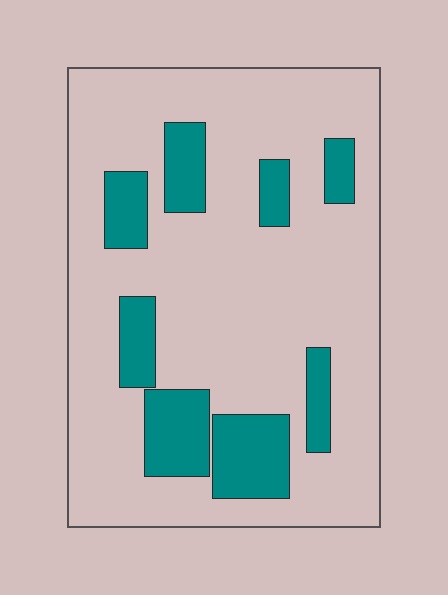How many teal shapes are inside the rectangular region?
8.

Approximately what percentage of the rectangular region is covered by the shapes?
Approximately 20%.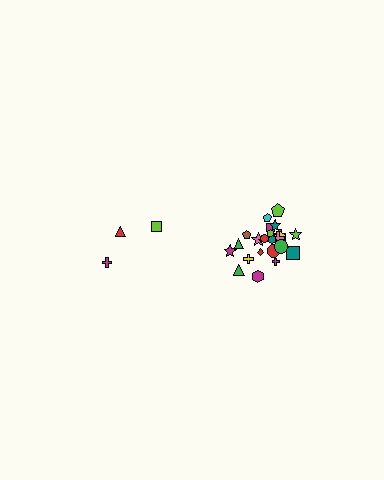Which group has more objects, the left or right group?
The right group.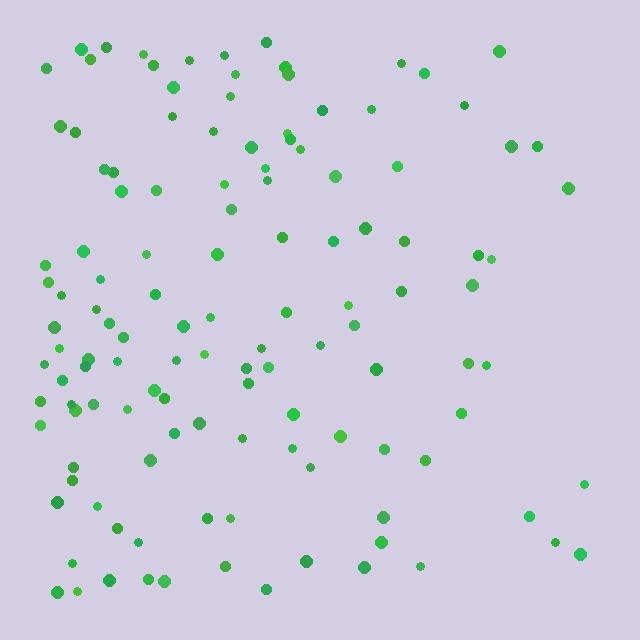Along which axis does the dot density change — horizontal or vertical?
Horizontal.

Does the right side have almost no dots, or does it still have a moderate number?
Still a moderate number, just noticeably fewer than the left.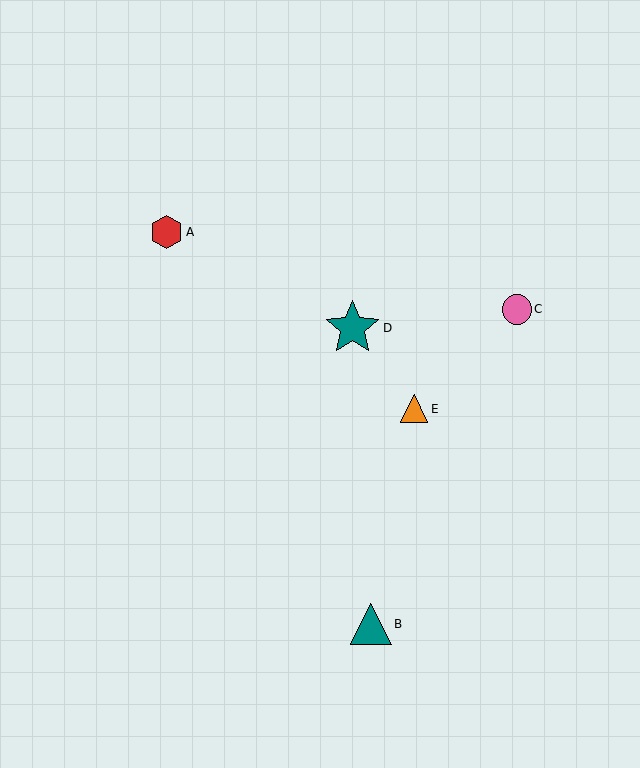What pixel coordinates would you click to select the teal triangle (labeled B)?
Click at (371, 624) to select the teal triangle B.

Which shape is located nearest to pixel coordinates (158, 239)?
The red hexagon (labeled A) at (167, 232) is nearest to that location.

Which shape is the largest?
The teal star (labeled D) is the largest.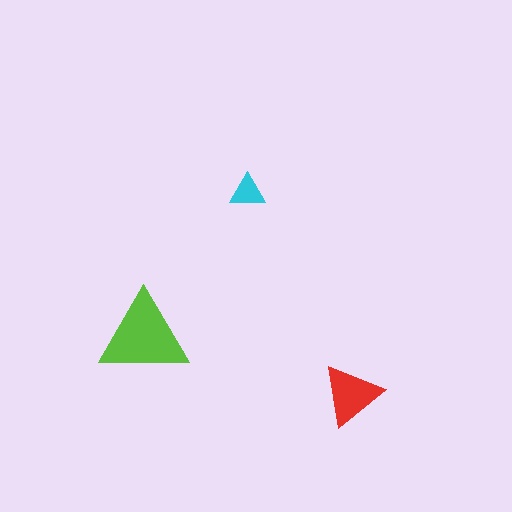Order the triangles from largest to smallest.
the lime one, the red one, the cyan one.